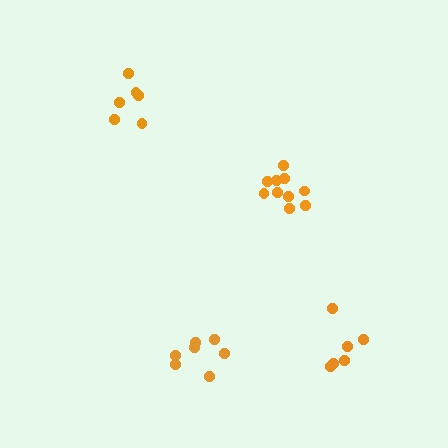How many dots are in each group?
Group 1: 10 dots, Group 2: 6 dots, Group 3: 7 dots, Group 4: 6 dots (29 total).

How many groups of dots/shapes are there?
There are 4 groups.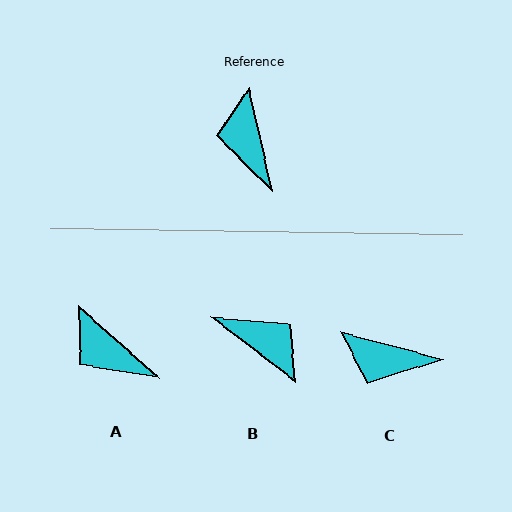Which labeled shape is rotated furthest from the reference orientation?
B, about 140 degrees away.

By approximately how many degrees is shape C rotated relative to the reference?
Approximately 63 degrees counter-clockwise.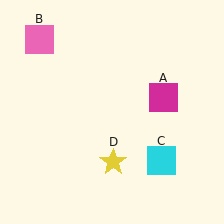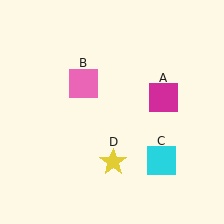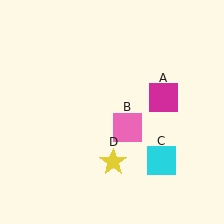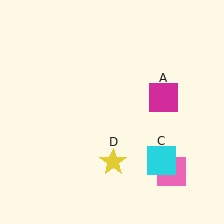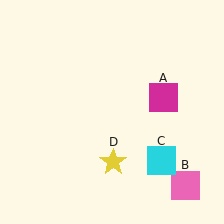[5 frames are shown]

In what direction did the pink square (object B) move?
The pink square (object B) moved down and to the right.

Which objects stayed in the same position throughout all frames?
Magenta square (object A) and cyan square (object C) and yellow star (object D) remained stationary.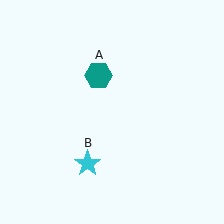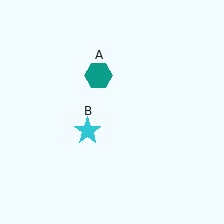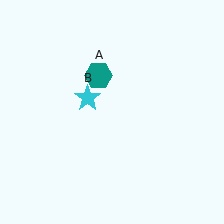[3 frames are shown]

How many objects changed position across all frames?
1 object changed position: cyan star (object B).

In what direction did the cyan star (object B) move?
The cyan star (object B) moved up.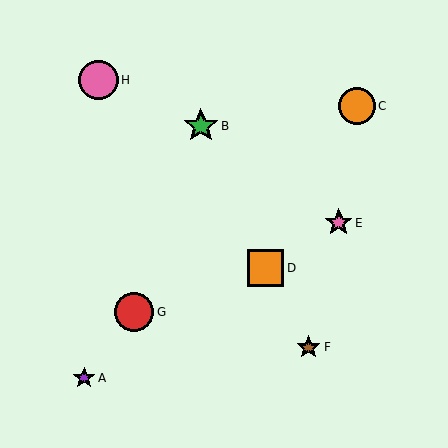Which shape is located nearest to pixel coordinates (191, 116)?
The green star (labeled B) at (201, 126) is nearest to that location.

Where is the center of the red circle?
The center of the red circle is at (134, 312).